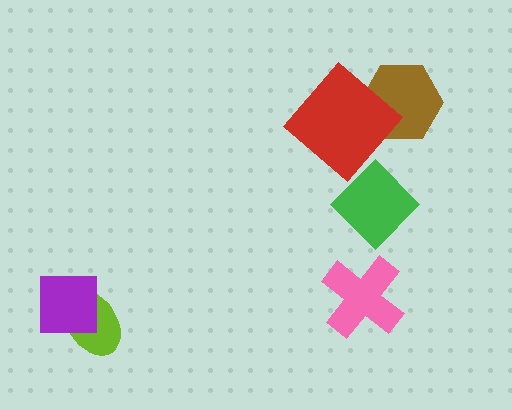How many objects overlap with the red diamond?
1 object overlaps with the red diamond.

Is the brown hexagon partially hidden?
Yes, it is partially covered by another shape.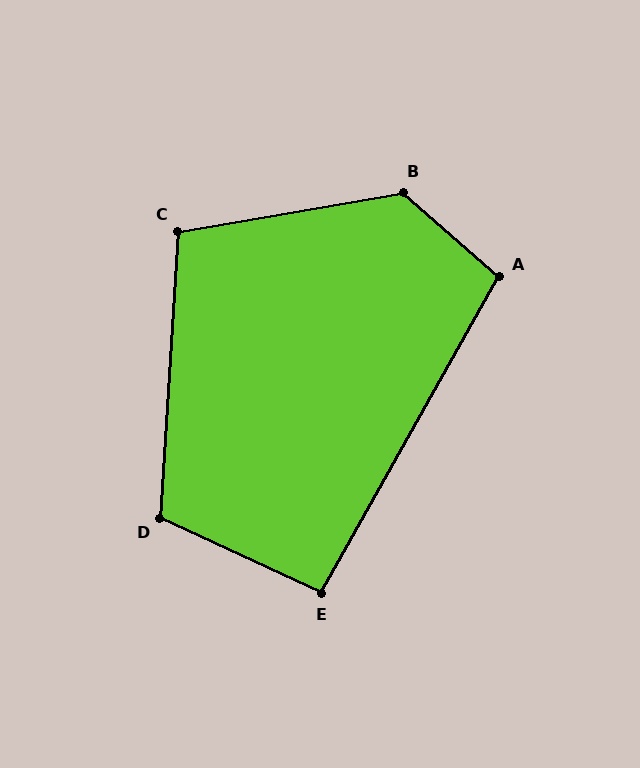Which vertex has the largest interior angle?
B, at approximately 129 degrees.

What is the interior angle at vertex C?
Approximately 103 degrees (obtuse).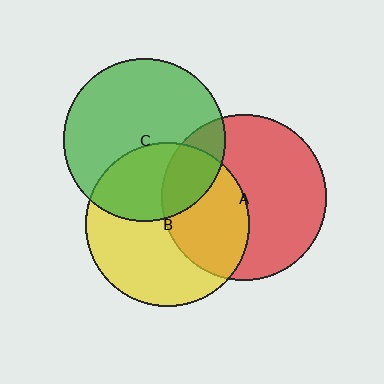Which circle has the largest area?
Circle A (red).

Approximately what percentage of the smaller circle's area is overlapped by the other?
Approximately 20%.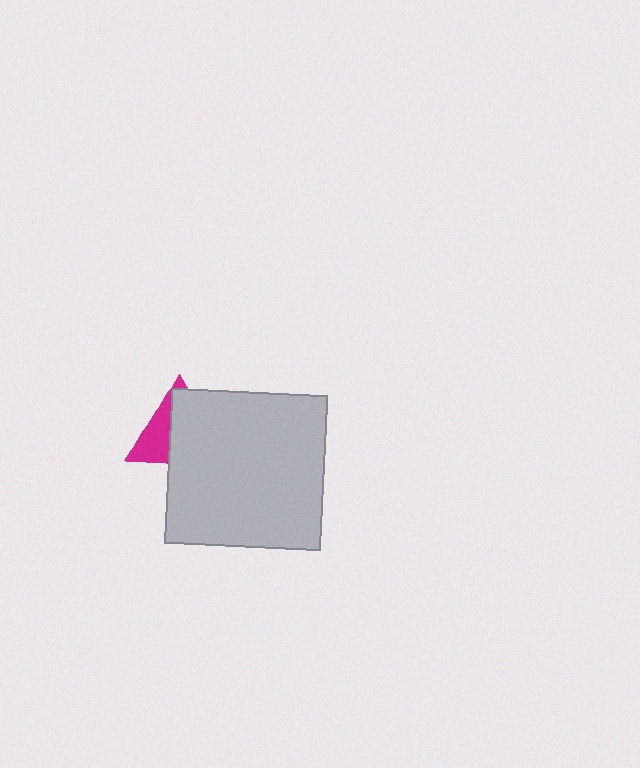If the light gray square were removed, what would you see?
You would see the complete magenta triangle.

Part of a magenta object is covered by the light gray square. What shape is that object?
It is a triangle.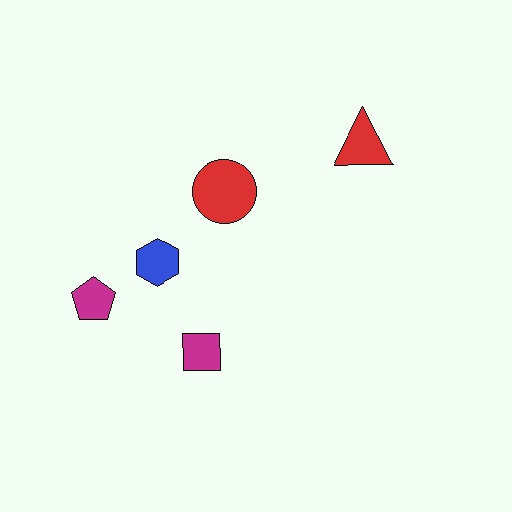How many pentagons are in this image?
There is 1 pentagon.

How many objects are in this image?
There are 5 objects.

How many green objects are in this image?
There are no green objects.